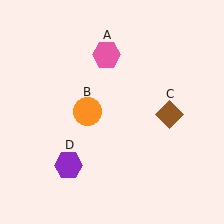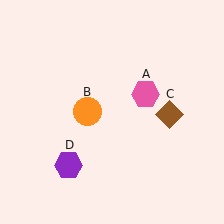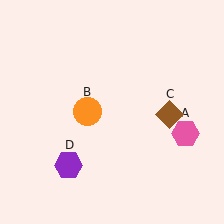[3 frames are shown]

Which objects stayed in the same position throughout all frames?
Orange circle (object B) and brown diamond (object C) and purple hexagon (object D) remained stationary.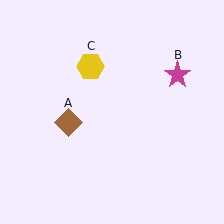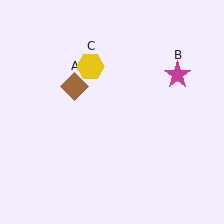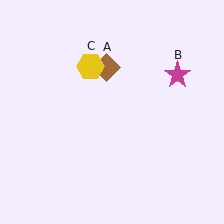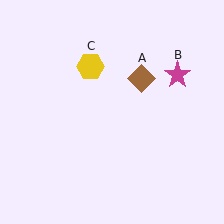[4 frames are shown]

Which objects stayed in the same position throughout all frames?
Magenta star (object B) and yellow hexagon (object C) remained stationary.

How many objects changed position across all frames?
1 object changed position: brown diamond (object A).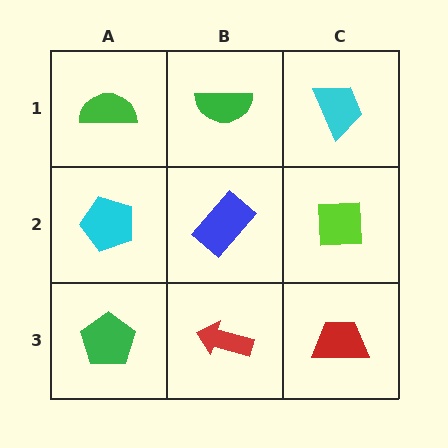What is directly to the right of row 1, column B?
A cyan trapezoid.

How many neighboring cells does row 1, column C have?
2.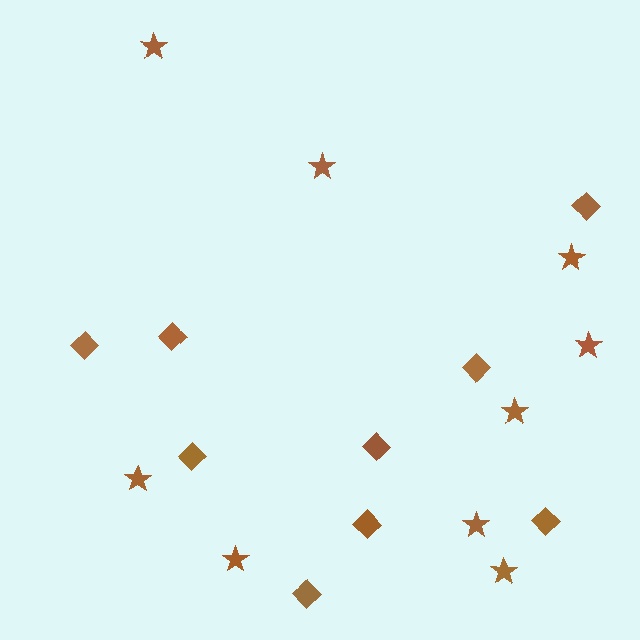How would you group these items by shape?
There are 2 groups: one group of stars (9) and one group of diamonds (9).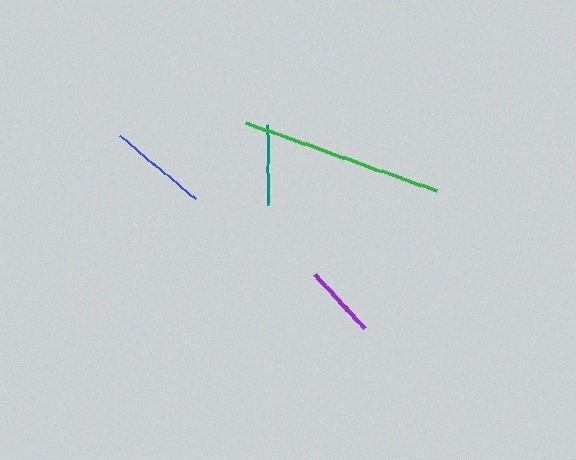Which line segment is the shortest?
The purple line is the shortest at approximately 73 pixels.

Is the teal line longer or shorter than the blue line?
The blue line is longer than the teal line.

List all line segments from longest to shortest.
From longest to shortest: green, blue, teal, purple.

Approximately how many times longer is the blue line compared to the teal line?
The blue line is approximately 1.2 times the length of the teal line.